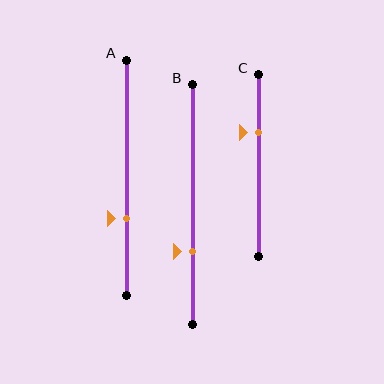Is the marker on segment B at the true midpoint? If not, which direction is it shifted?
No, the marker on segment B is shifted downward by about 20% of the segment length.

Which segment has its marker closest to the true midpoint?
Segment A has its marker closest to the true midpoint.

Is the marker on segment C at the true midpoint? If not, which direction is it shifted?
No, the marker on segment C is shifted upward by about 18% of the segment length.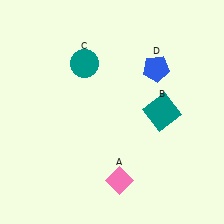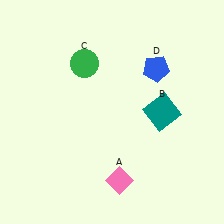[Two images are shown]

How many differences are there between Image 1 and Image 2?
There is 1 difference between the two images.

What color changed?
The circle (C) changed from teal in Image 1 to green in Image 2.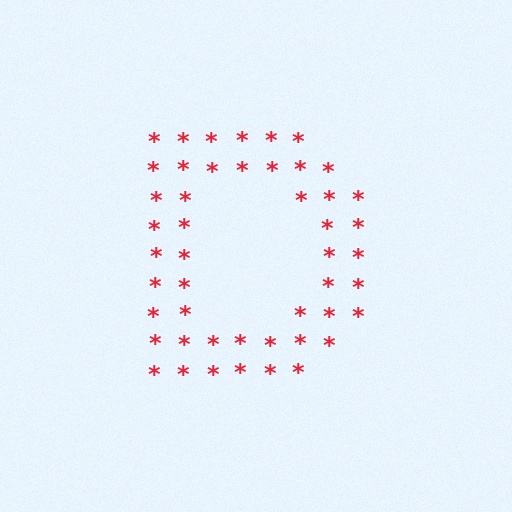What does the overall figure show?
The overall figure shows the letter D.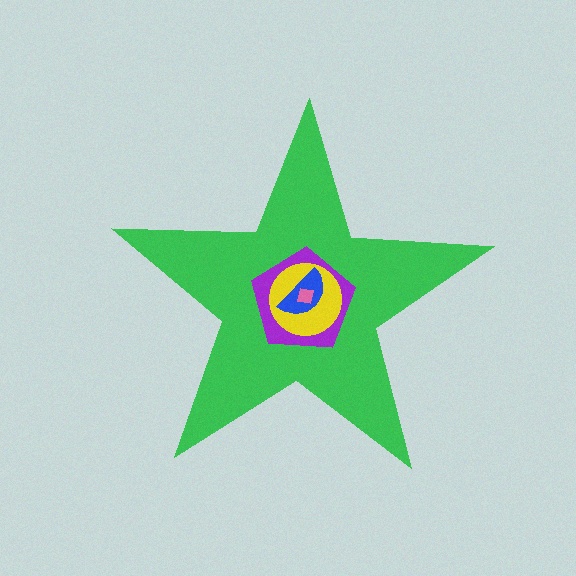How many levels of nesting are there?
5.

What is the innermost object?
The pink square.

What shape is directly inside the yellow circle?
The blue semicircle.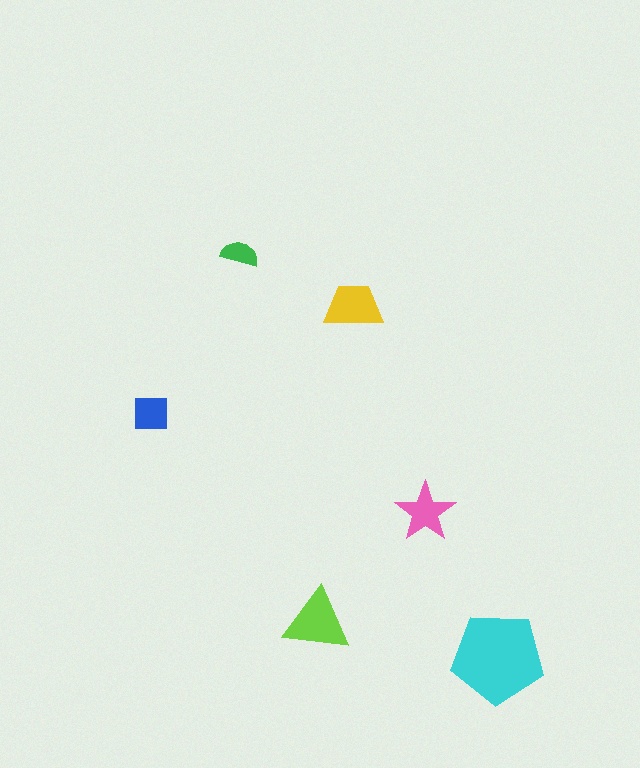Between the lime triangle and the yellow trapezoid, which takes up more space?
The lime triangle.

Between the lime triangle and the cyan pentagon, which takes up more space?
The cyan pentagon.